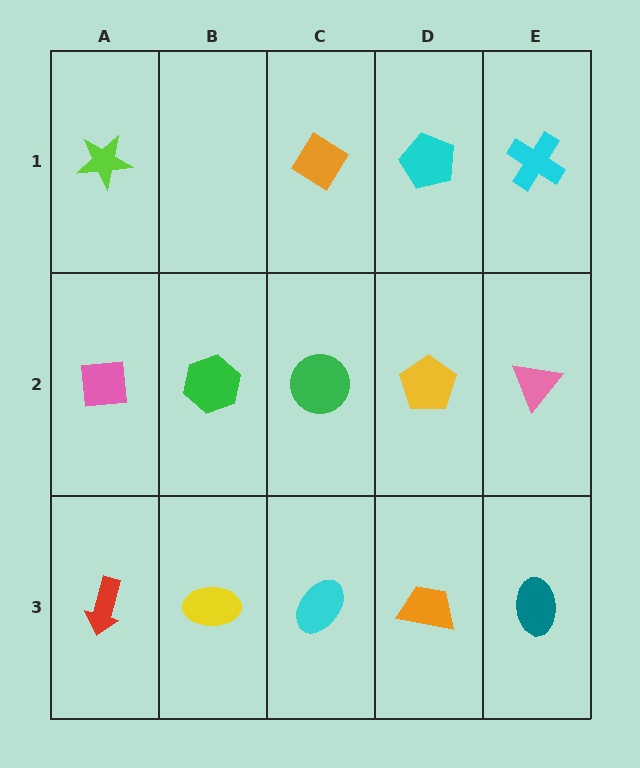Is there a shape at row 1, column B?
No, that cell is empty.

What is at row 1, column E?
A cyan cross.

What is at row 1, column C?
An orange diamond.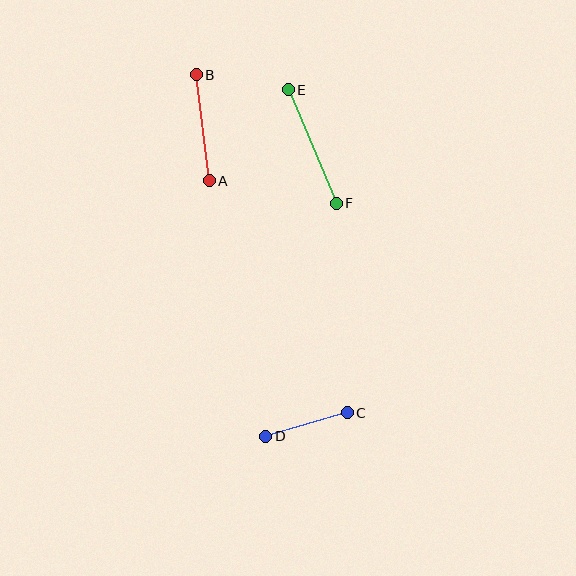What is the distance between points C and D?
The distance is approximately 85 pixels.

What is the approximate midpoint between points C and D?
The midpoint is at approximately (307, 424) pixels.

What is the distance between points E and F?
The distance is approximately 123 pixels.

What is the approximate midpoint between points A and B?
The midpoint is at approximately (203, 128) pixels.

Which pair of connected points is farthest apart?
Points E and F are farthest apart.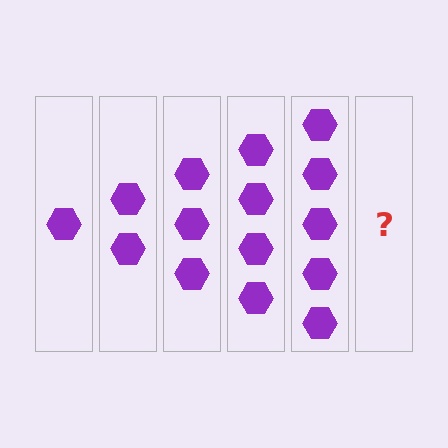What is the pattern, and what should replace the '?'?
The pattern is that each step adds one more hexagon. The '?' should be 6 hexagons.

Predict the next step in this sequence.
The next step is 6 hexagons.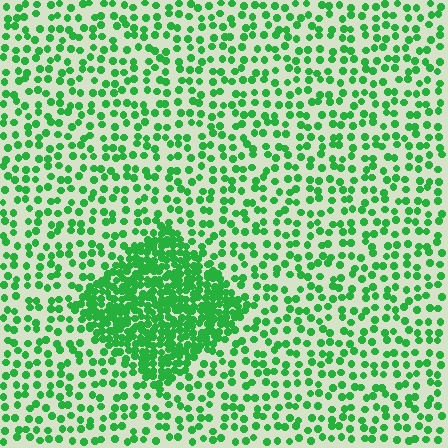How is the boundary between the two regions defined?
The boundary is defined by a change in element density (approximately 2.7x ratio). All elements are the same color, size, and shape.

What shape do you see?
I see a diamond.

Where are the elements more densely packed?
The elements are more densely packed inside the diamond boundary.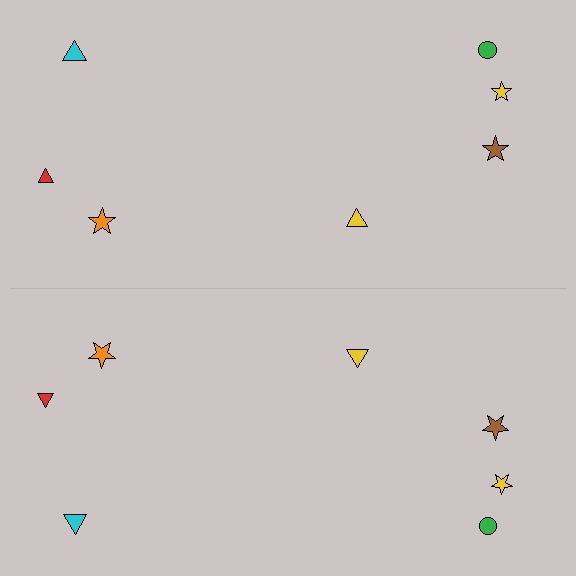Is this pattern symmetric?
Yes, this pattern has bilateral (reflection) symmetry.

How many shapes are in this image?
There are 14 shapes in this image.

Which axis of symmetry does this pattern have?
The pattern has a horizontal axis of symmetry running through the center of the image.